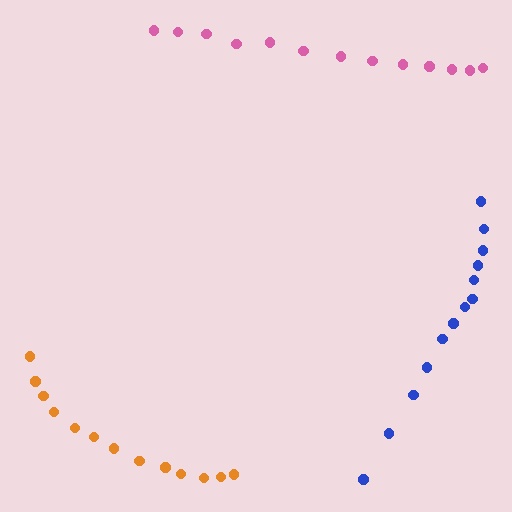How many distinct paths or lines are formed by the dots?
There are 3 distinct paths.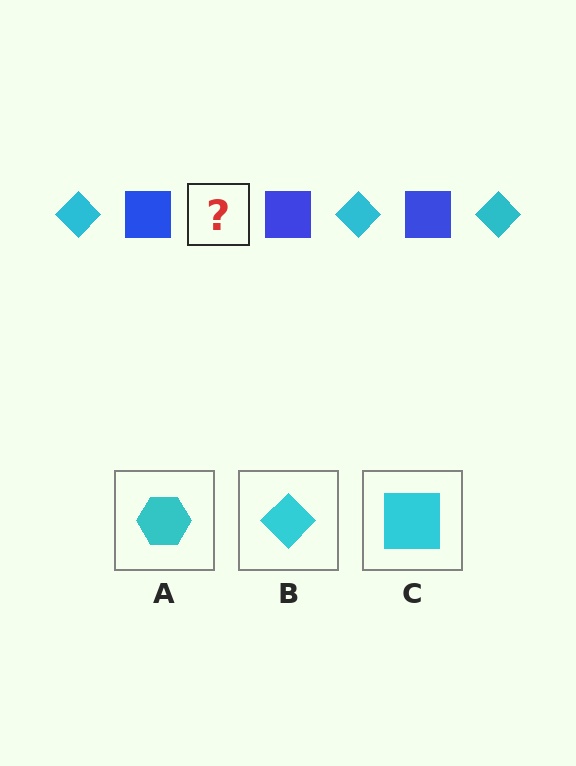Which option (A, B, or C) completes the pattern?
B.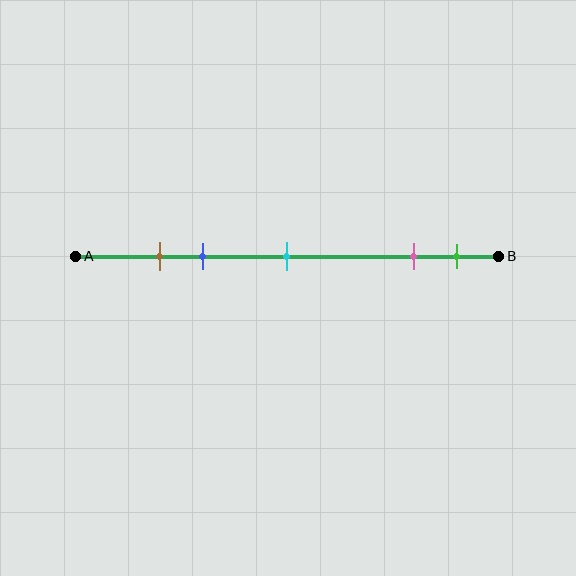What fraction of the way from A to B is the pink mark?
The pink mark is approximately 80% (0.8) of the way from A to B.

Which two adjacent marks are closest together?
The brown and blue marks are the closest adjacent pair.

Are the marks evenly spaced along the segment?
No, the marks are not evenly spaced.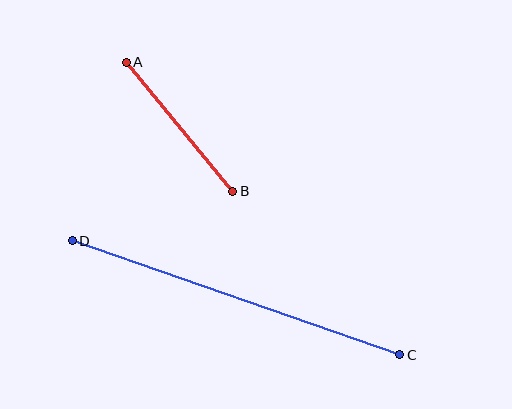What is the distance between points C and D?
The distance is approximately 347 pixels.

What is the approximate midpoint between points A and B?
The midpoint is at approximately (179, 127) pixels.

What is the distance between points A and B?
The distance is approximately 167 pixels.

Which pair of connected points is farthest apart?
Points C and D are farthest apart.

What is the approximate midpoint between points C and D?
The midpoint is at approximately (236, 298) pixels.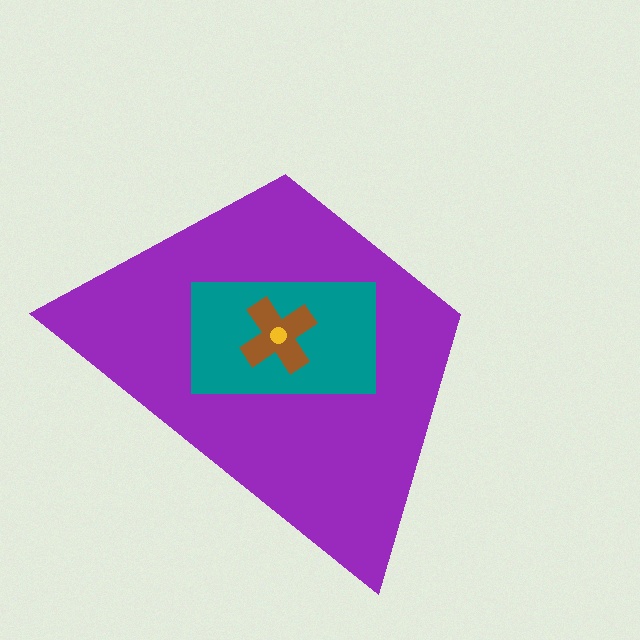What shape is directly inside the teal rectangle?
The brown cross.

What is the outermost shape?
The purple trapezoid.